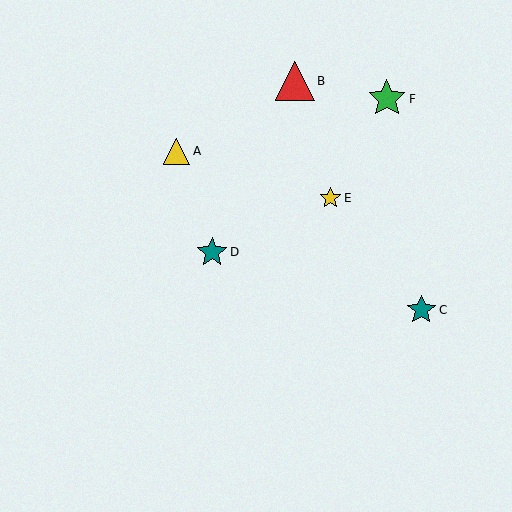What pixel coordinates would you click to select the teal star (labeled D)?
Click at (212, 252) to select the teal star D.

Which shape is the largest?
The red triangle (labeled B) is the largest.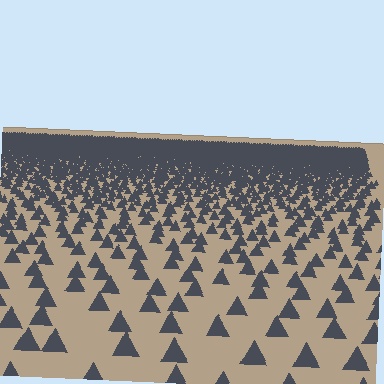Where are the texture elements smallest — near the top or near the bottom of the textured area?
Near the top.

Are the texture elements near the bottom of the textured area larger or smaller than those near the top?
Larger. Near the bottom, elements are closer to the viewer and appear at a bigger on-screen size.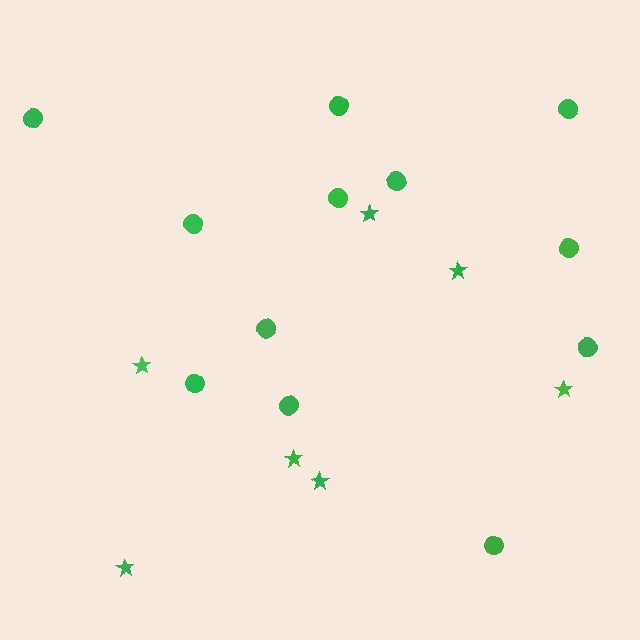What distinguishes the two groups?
There are 2 groups: one group of stars (7) and one group of circles (12).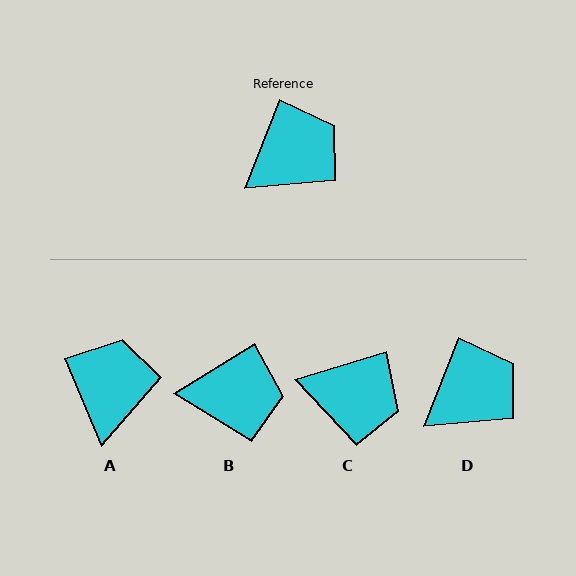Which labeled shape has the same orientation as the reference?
D.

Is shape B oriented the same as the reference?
No, it is off by about 36 degrees.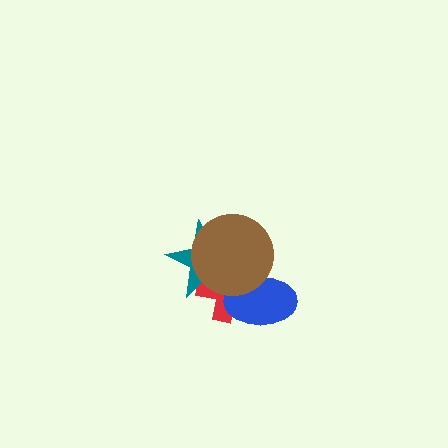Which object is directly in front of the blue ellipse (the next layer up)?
The teal star is directly in front of the blue ellipse.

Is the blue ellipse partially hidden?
Yes, it is partially covered by another shape.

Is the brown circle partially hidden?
No, no other shape covers it.